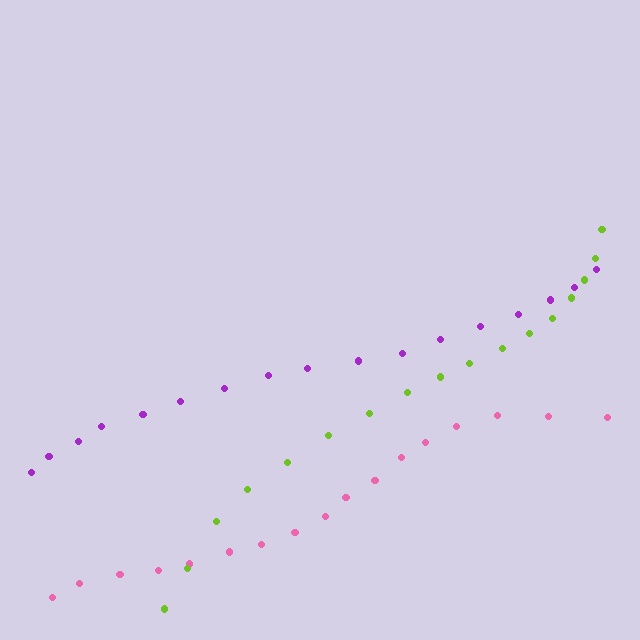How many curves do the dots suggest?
There are 3 distinct paths.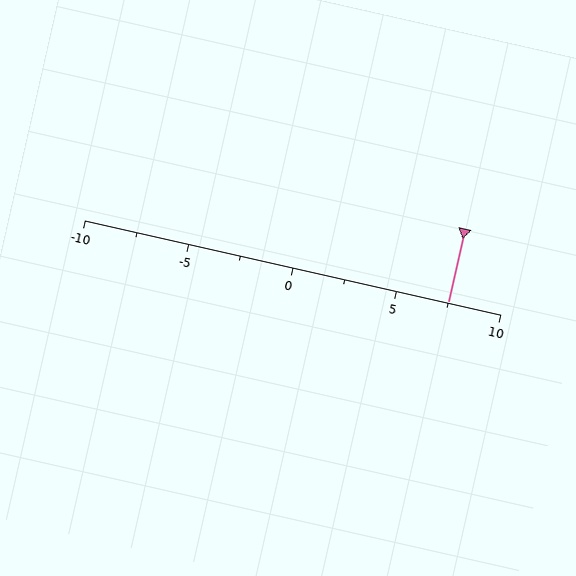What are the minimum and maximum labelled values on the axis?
The axis runs from -10 to 10.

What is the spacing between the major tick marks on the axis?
The major ticks are spaced 5 apart.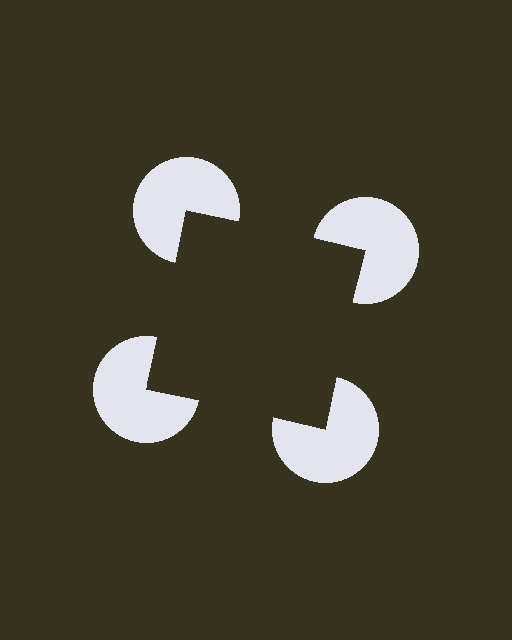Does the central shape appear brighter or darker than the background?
It typically appears slightly darker than the background, even though no actual brightness change is drawn.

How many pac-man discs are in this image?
There are 4 — one at each vertex of the illusory square.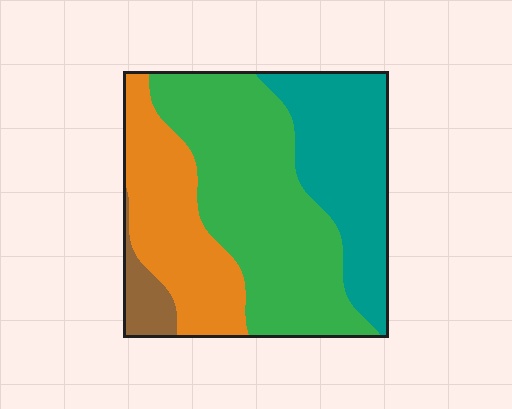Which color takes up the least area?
Brown, at roughly 5%.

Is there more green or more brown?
Green.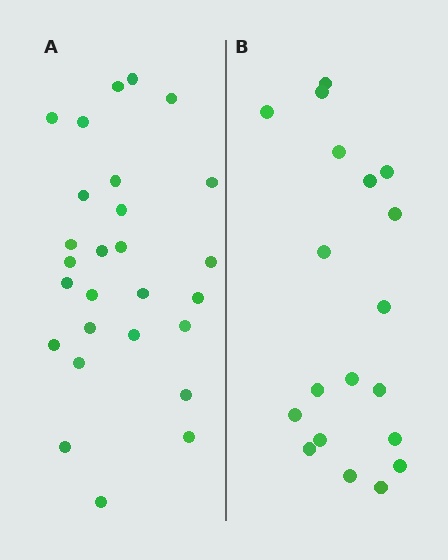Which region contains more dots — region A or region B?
Region A (the left region) has more dots.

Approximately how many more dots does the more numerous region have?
Region A has roughly 8 or so more dots than region B.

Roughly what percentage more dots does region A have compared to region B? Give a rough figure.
About 40% more.